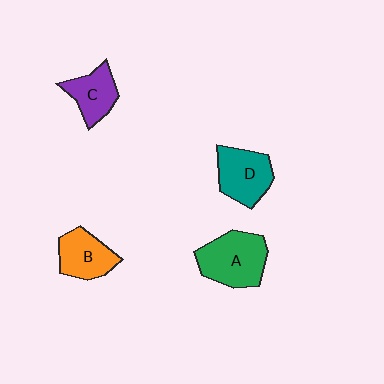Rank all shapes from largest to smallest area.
From largest to smallest: A (green), D (teal), B (orange), C (purple).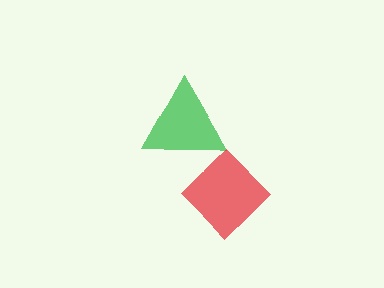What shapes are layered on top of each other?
The layered shapes are: a green triangle, a red diamond.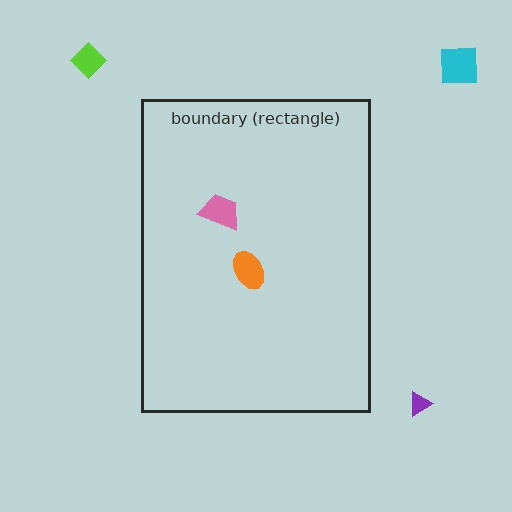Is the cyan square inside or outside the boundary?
Outside.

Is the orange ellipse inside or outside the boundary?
Inside.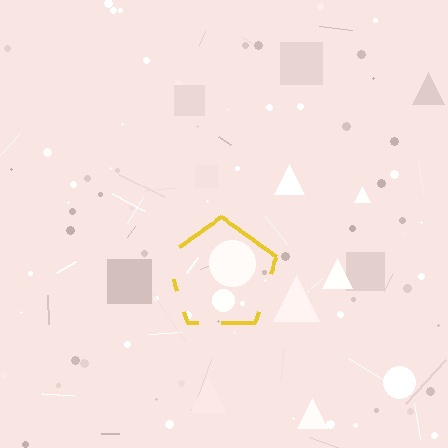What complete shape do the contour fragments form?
The contour fragments form a pentagon.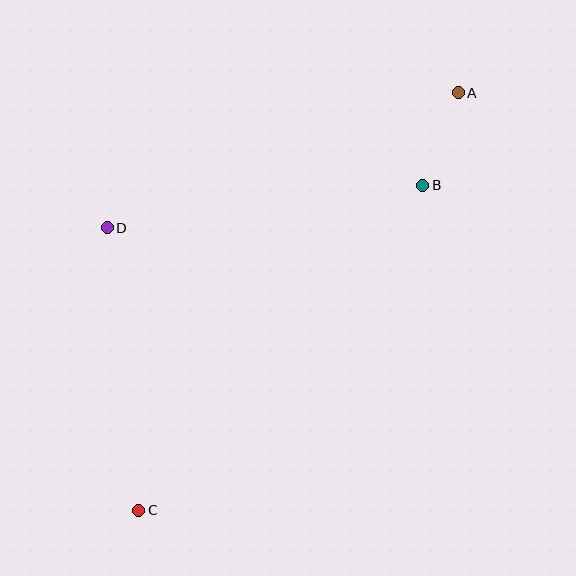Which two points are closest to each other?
Points A and B are closest to each other.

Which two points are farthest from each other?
Points A and C are farthest from each other.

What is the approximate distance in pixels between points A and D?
The distance between A and D is approximately 377 pixels.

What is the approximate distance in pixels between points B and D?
The distance between B and D is approximately 319 pixels.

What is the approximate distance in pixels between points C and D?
The distance between C and D is approximately 285 pixels.